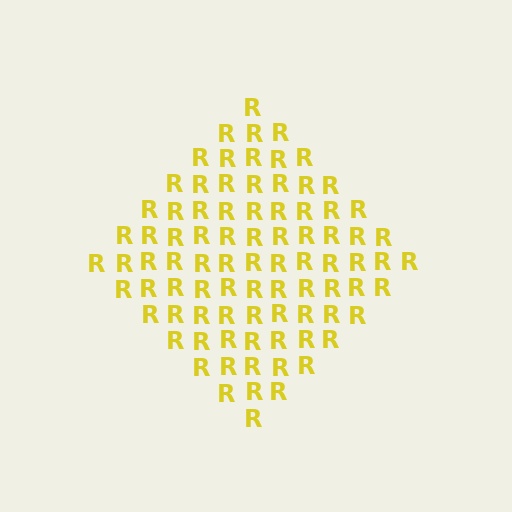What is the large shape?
The large shape is a diamond.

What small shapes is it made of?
It is made of small letter R's.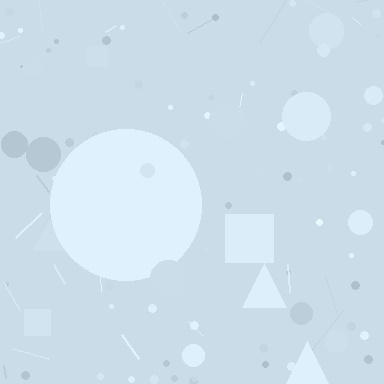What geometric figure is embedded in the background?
A circle is embedded in the background.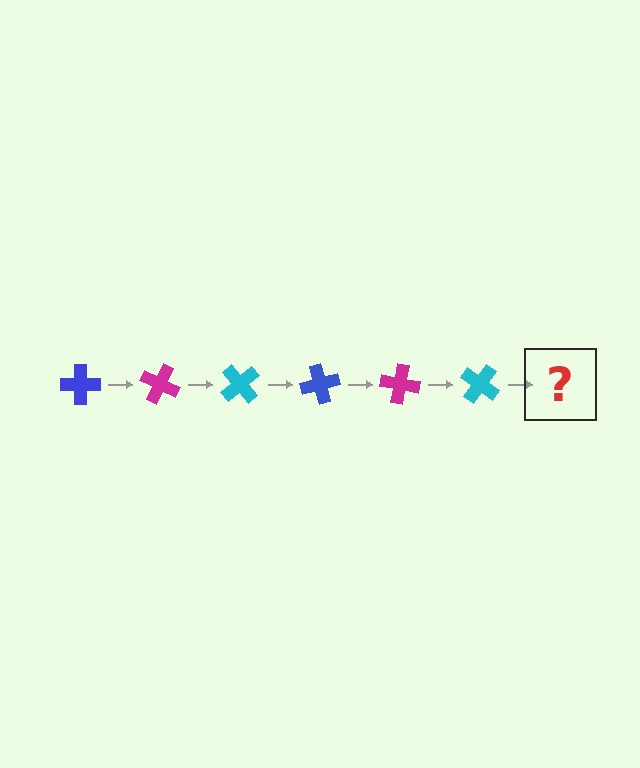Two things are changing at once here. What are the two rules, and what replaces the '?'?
The two rules are that it rotates 25 degrees each step and the color cycles through blue, magenta, and cyan. The '?' should be a blue cross, rotated 150 degrees from the start.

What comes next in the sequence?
The next element should be a blue cross, rotated 150 degrees from the start.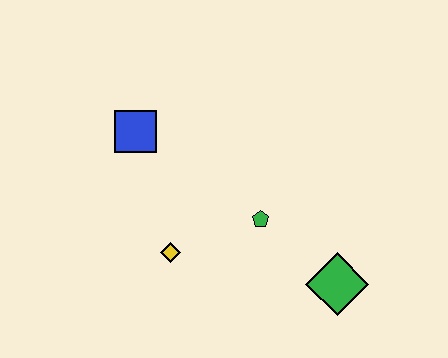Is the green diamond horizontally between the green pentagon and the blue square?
No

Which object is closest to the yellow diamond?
The green pentagon is closest to the yellow diamond.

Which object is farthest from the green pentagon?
The blue square is farthest from the green pentagon.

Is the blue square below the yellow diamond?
No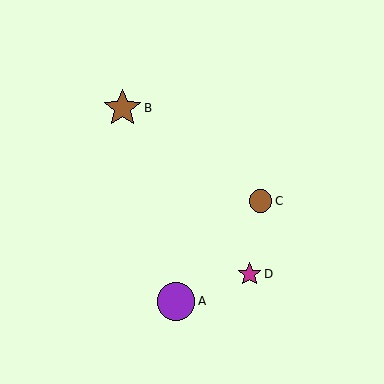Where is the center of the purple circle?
The center of the purple circle is at (176, 301).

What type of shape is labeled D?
Shape D is a magenta star.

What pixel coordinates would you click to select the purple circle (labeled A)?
Click at (176, 301) to select the purple circle A.